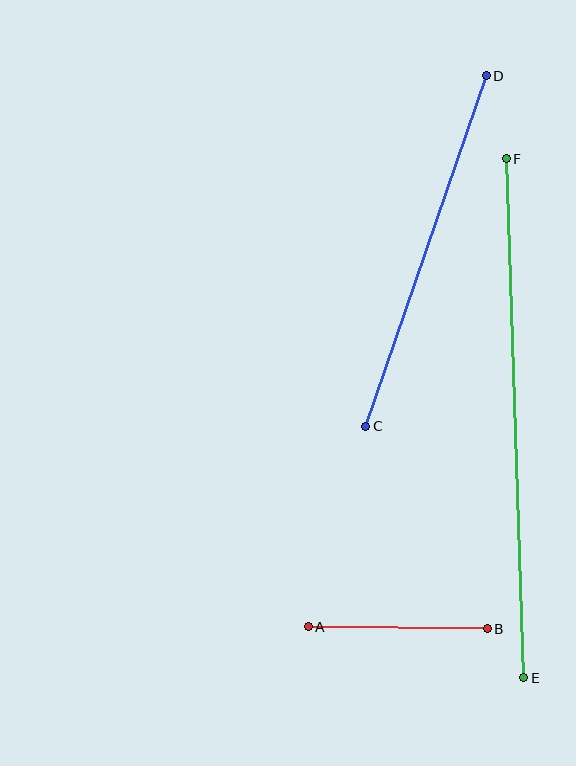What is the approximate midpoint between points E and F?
The midpoint is at approximately (515, 418) pixels.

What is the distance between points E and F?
The distance is approximately 520 pixels.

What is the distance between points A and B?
The distance is approximately 179 pixels.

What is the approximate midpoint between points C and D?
The midpoint is at approximately (426, 251) pixels.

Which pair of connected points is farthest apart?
Points E and F are farthest apart.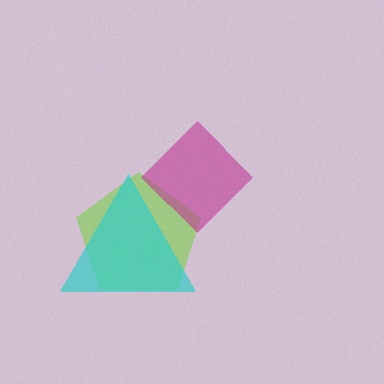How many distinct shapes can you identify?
There are 3 distinct shapes: a lime pentagon, a magenta diamond, a cyan triangle.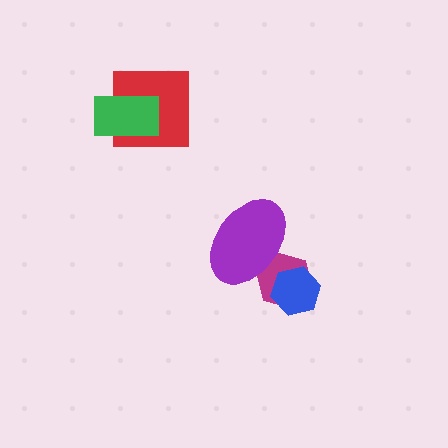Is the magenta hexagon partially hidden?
Yes, it is partially covered by another shape.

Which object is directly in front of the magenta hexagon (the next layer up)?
The blue hexagon is directly in front of the magenta hexagon.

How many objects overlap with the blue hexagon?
1 object overlaps with the blue hexagon.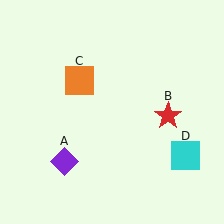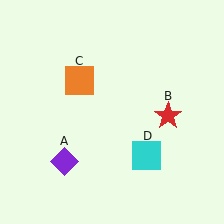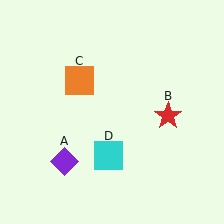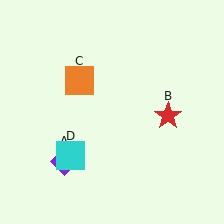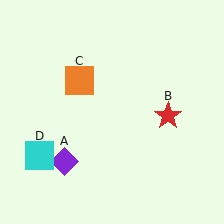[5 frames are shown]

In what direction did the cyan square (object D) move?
The cyan square (object D) moved left.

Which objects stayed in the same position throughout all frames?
Purple diamond (object A) and red star (object B) and orange square (object C) remained stationary.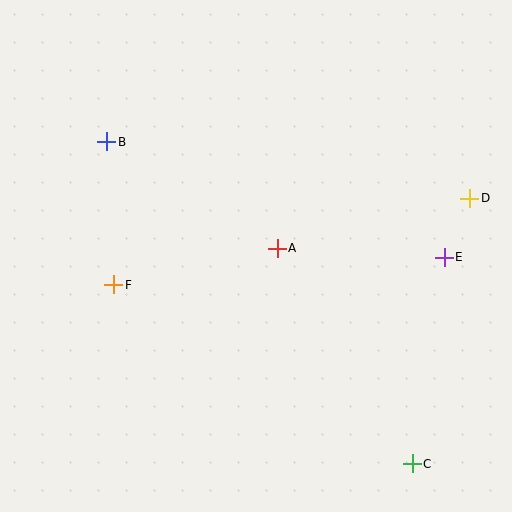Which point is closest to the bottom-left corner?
Point F is closest to the bottom-left corner.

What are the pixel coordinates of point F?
Point F is at (114, 285).